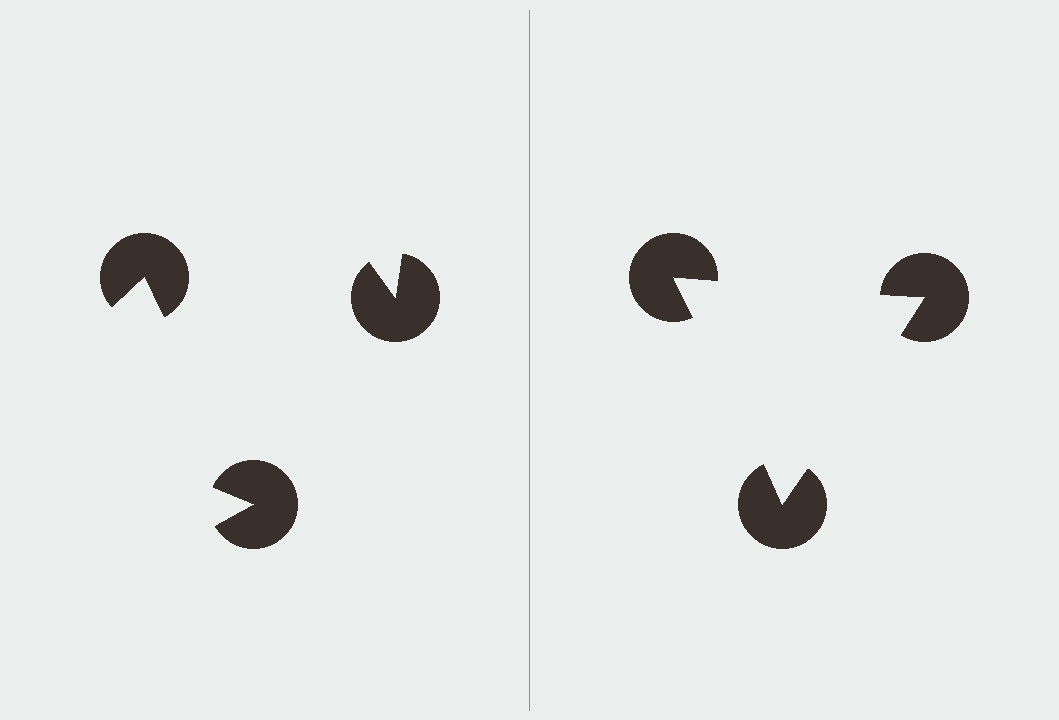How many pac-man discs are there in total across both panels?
6 — 3 on each side.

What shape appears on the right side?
An illusory triangle.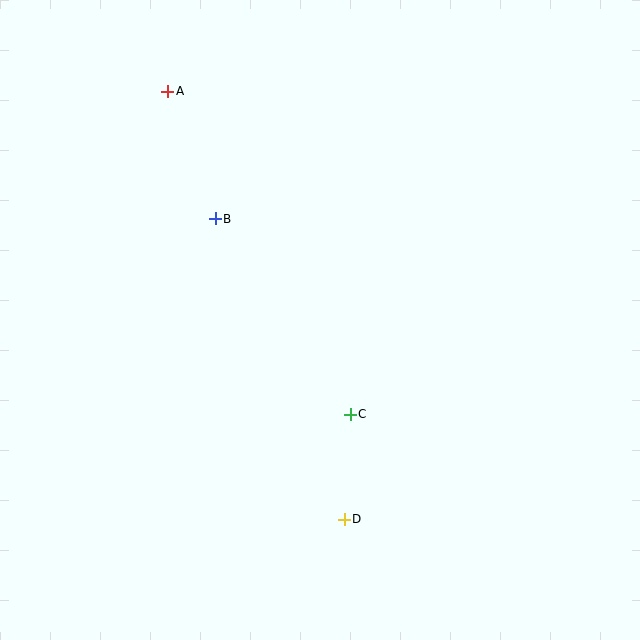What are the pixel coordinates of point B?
Point B is at (215, 219).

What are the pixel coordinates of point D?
Point D is at (344, 519).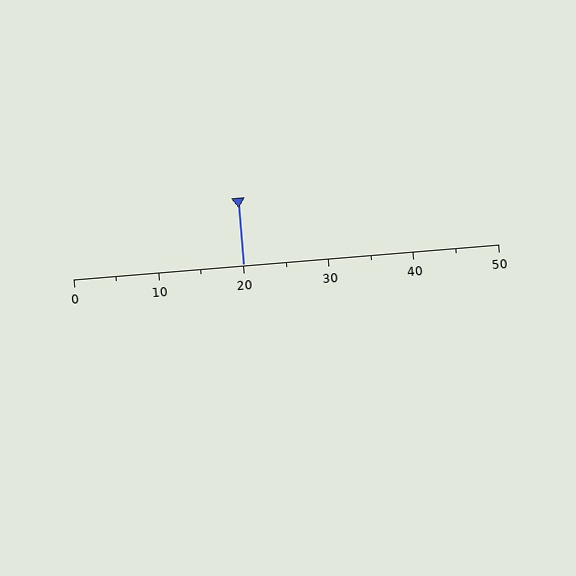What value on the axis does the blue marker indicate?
The marker indicates approximately 20.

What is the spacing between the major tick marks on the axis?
The major ticks are spaced 10 apart.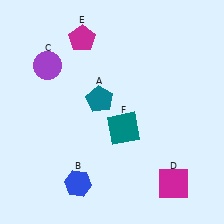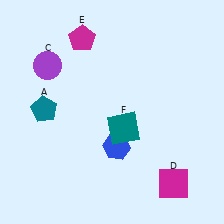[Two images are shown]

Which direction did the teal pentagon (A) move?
The teal pentagon (A) moved left.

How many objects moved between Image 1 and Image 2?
2 objects moved between the two images.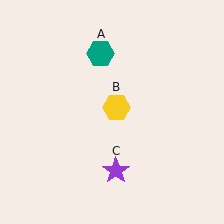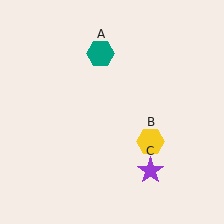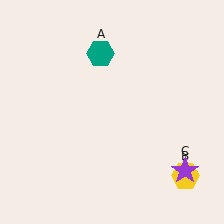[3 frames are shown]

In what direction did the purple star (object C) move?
The purple star (object C) moved right.